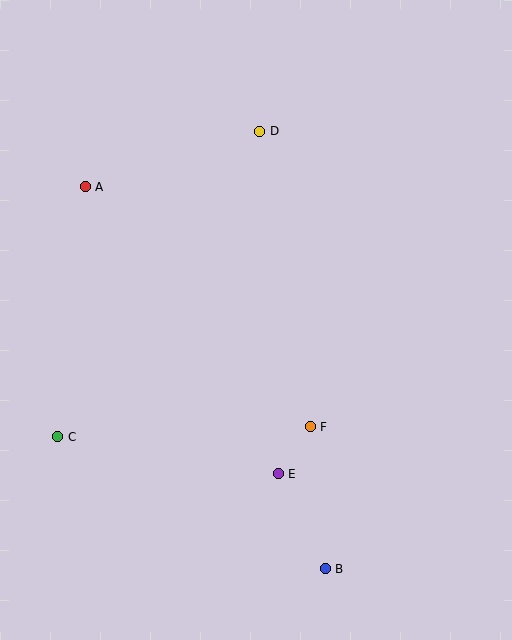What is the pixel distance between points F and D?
The distance between F and D is 300 pixels.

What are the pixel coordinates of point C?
Point C is at (58, 437).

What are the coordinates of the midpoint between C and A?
The midpoint between C and A is at (72, 312).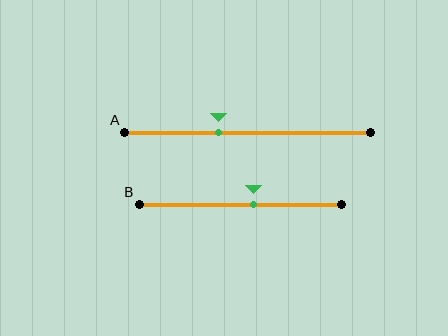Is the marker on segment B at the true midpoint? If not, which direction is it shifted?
No, the marker on segment B is shifted to the right by about 7% of the segment length.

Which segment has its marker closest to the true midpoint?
Segment B has its marker closest to the true midpoint.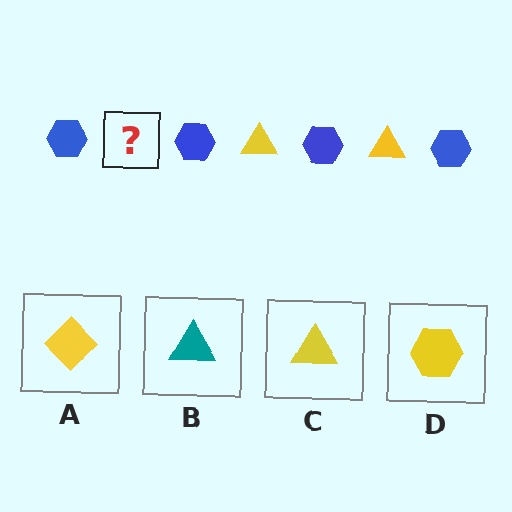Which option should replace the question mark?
Option C.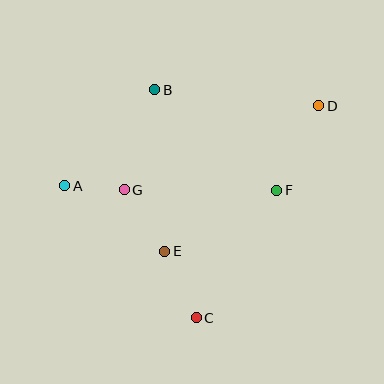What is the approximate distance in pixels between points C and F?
The distance between C and F is approximately 151 pixels.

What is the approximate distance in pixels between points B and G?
The distance between B and G is approximately 104 pixels.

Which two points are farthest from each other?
Points A and D are farthest from each other.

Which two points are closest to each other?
Points A and G are closest to each other.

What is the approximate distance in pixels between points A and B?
The distance between A and B is approximately 131 pixels.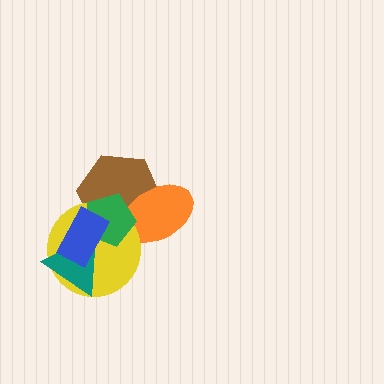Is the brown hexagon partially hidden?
Yes, it is partially covered by another shape.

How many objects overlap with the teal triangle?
3 objects overlap with the teal triangle.